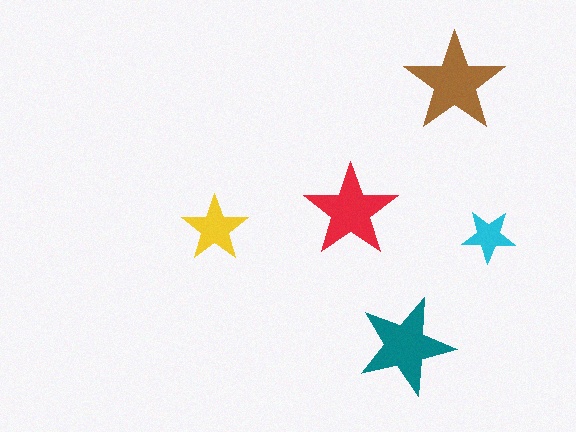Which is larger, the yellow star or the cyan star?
The yellow one.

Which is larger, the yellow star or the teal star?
The teal one.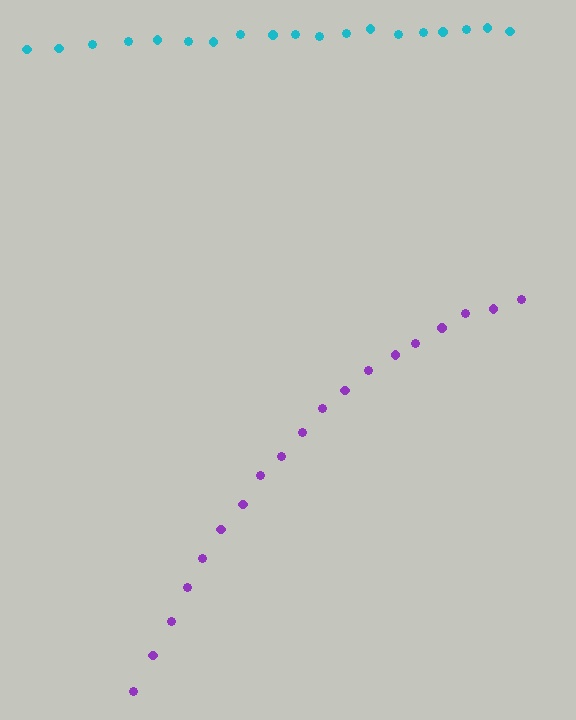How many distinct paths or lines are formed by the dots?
There are 2 distinct paths.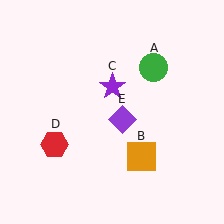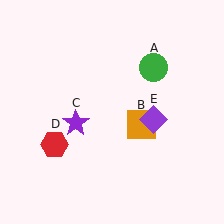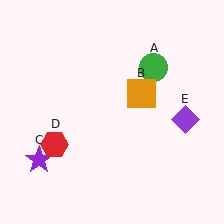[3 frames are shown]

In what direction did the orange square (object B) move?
The orange square (object B) moved up.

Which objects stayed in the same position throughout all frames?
Green circle (object A) and red hexagon (object D) remained stationary.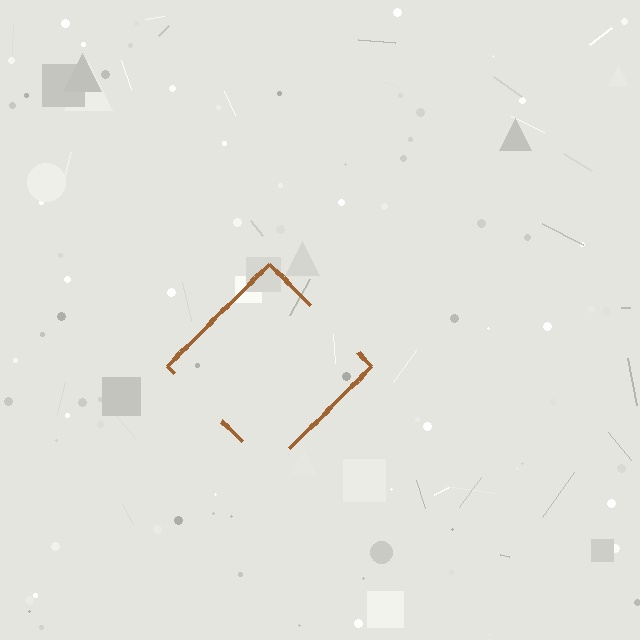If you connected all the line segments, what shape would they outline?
They would outline a diamond.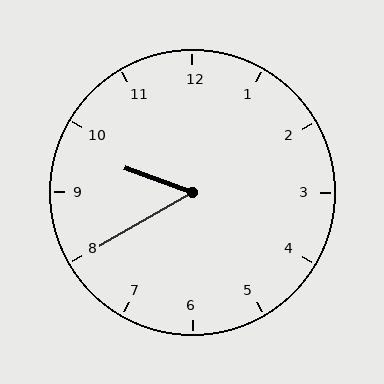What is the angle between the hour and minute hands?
Approximately 50 degrees.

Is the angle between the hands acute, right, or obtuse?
It is acute.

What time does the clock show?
9:40.